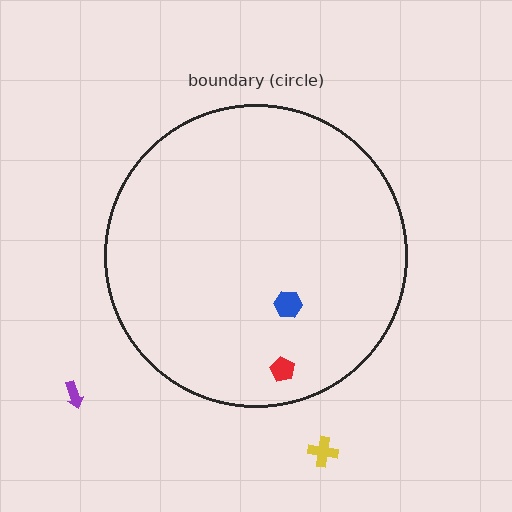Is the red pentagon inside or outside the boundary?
Inside.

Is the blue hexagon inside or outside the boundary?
Inside.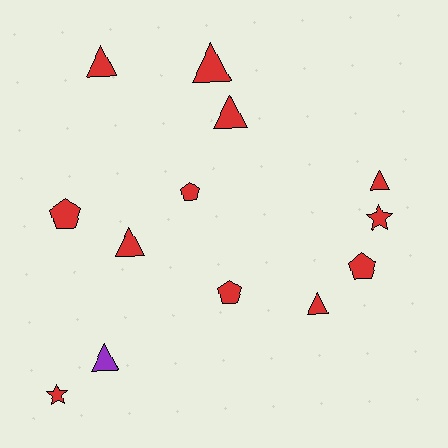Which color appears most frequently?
Red, with 12 objects.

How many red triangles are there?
There are 6 red triangles.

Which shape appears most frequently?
Triangle, with 7 objects.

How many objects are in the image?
There are 13 objects.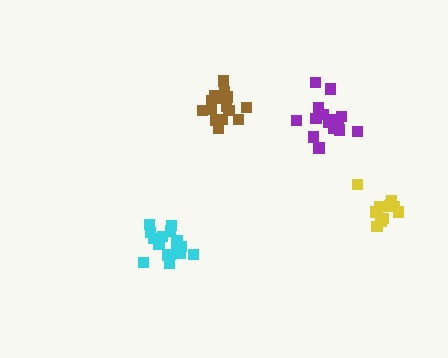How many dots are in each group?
Group 1: 13 dots, Group 2: 16 dots, Group 3: 16 dots, Group 4: 17 dots (62 total).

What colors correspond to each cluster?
The clusters are colored: yellow, cyan, brown, purple.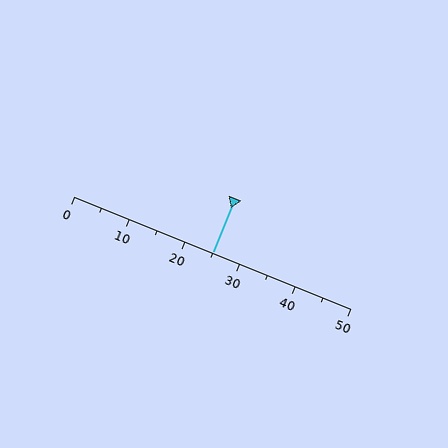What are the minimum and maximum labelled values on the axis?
The axis runs from 0 to 50.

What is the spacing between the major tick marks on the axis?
The major ticks are spaced 10 apart.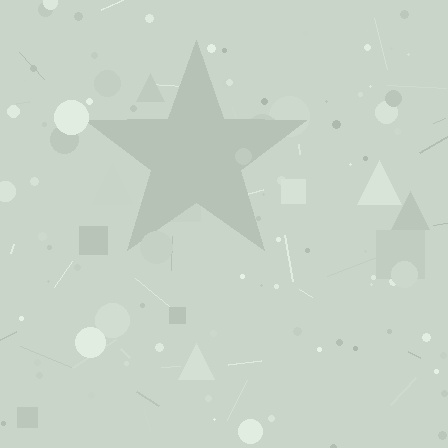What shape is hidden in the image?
A star is hidden in the image.